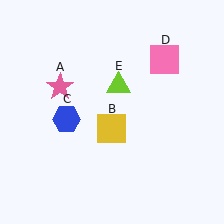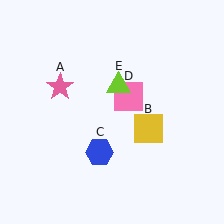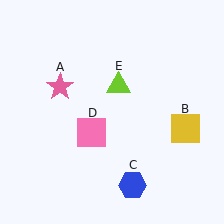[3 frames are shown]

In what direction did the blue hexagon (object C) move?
The blue hexagon (object C) moved down and to the right.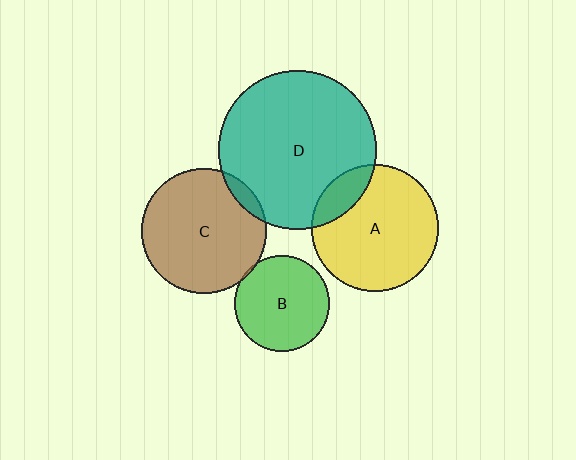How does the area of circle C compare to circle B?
Approximately 1.7 times.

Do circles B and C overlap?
Yes.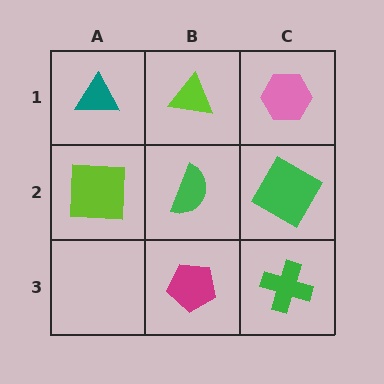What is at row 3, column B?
A magenta pentagon.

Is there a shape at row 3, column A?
No, that cell is empty.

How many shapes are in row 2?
3 shapes.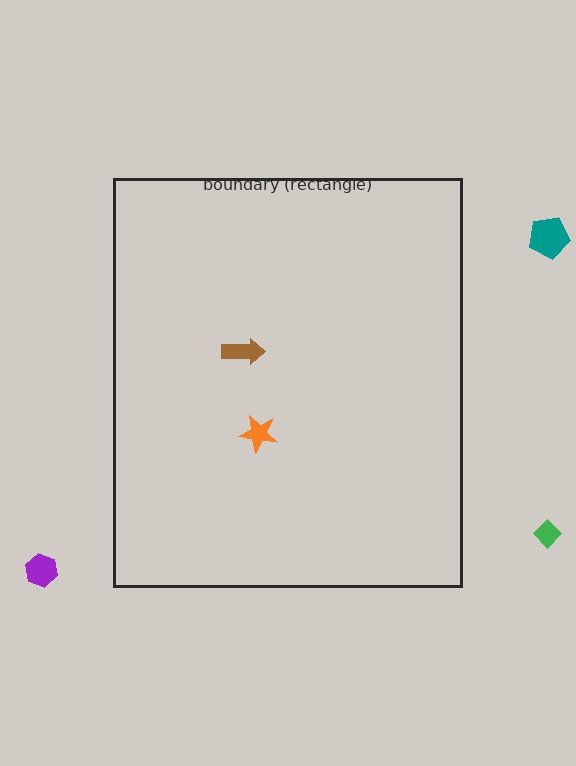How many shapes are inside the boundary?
2 inside, 3 outside.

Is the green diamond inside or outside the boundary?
Outside.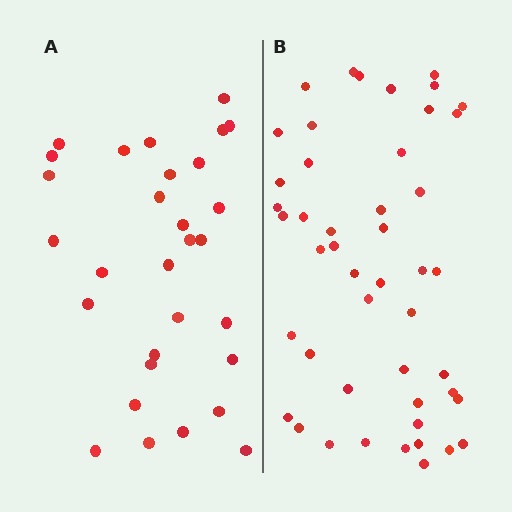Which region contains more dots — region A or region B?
Region B (the right region) has more dots.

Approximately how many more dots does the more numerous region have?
Region B has approximately 15 more dots than region A.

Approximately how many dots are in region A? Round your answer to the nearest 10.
About 30 dots.